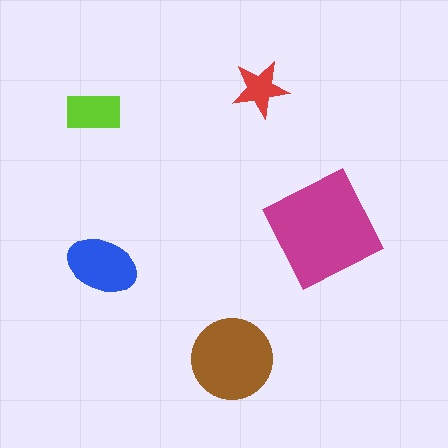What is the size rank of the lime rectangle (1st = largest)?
4th.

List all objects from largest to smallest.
The magenta diamond, the brown circle, the blue ellipse, the lime rectangle, the red star.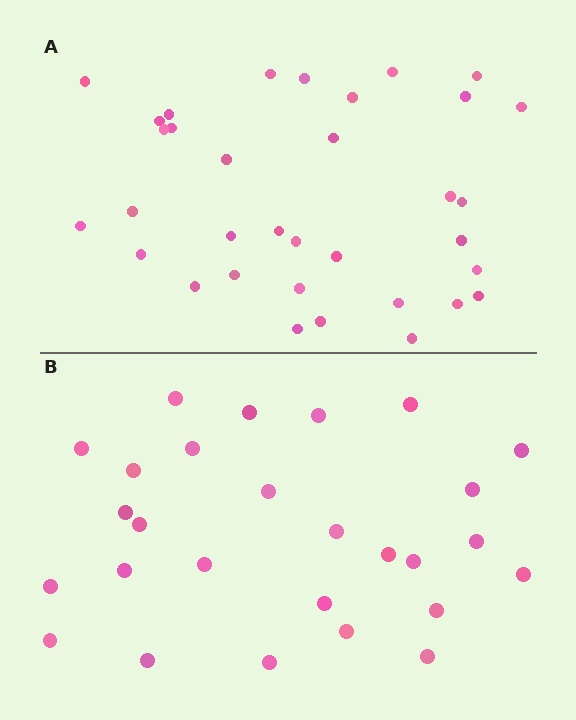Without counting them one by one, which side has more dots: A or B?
Region A (the top region) has more dots.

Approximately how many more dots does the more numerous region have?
Region A has roughly 8 or so more dots than region B.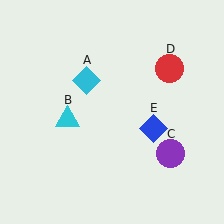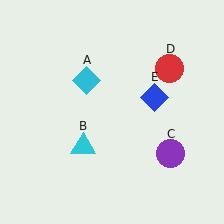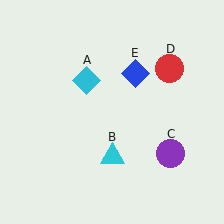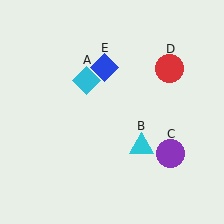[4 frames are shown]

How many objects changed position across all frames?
2 objects changed position: cyan triangle (object B), blue diamond (object E).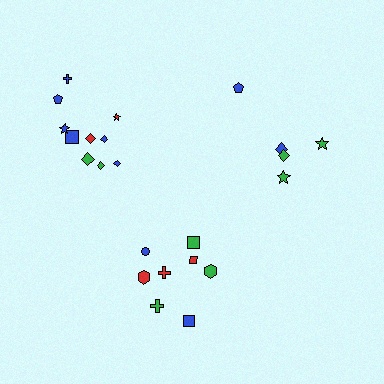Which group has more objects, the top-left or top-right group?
The top-left group.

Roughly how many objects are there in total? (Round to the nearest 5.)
Roughly 25 objects in total.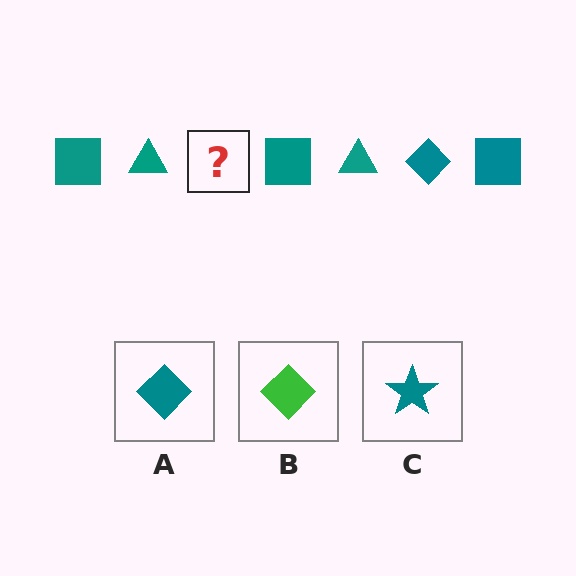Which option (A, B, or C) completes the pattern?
A.